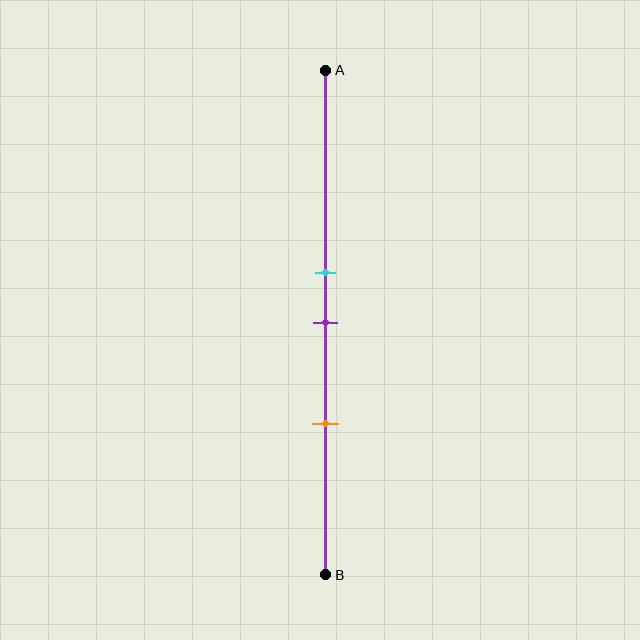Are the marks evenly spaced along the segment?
Yes, the marks are approximately evenly spaced.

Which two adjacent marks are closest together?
The cyan and purple marks are the closest adjacent pair.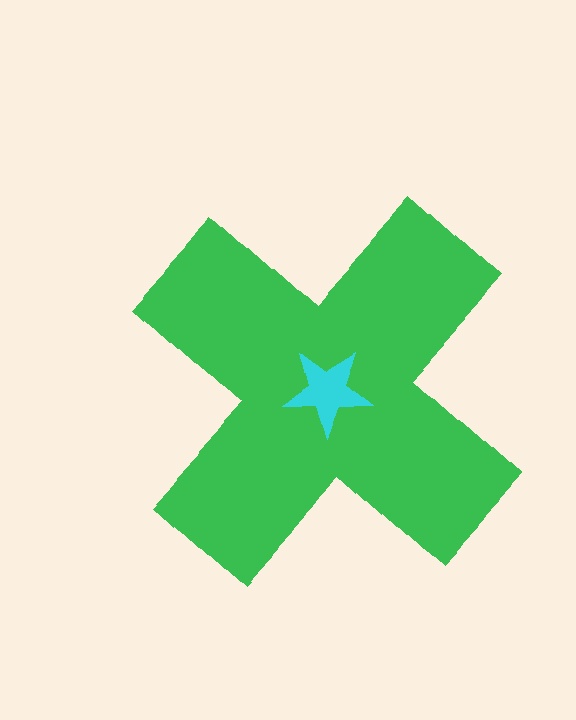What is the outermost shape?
The green cross.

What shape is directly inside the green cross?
The cyan star.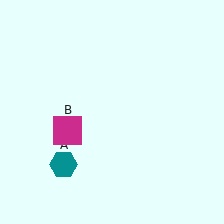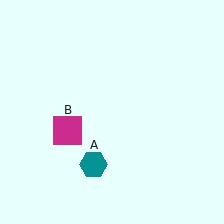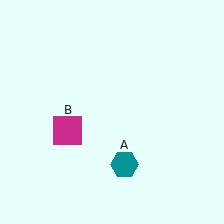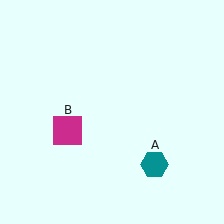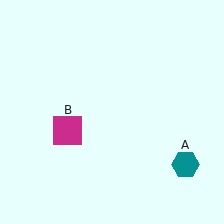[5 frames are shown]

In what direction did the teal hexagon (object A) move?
The teal hexagon (object A) moved right.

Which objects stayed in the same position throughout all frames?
Magenta square (object B) remained stationary.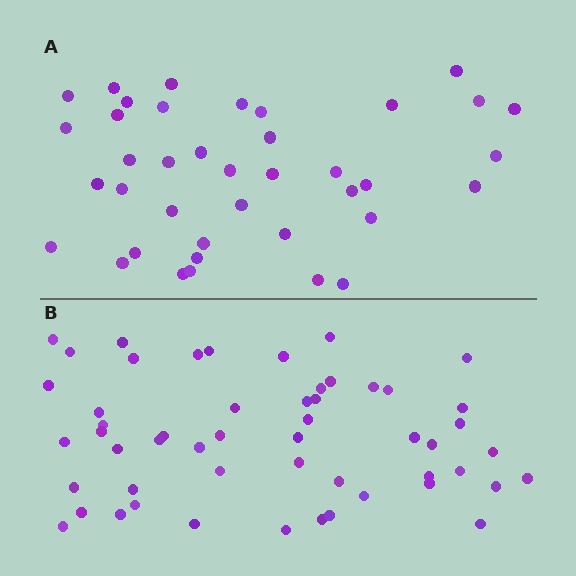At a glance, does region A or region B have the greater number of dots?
Region B (the bottom region) has more dots.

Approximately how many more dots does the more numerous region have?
Region B has approximately 15 more dots than region A.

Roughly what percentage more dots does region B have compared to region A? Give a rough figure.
About 35% more.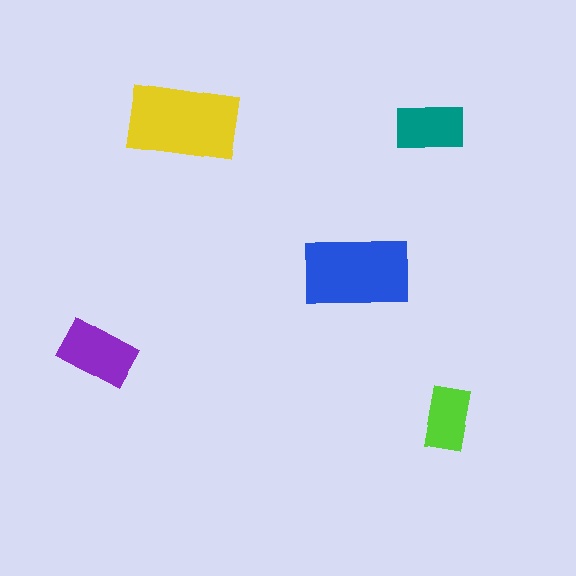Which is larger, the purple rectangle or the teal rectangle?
The purple one.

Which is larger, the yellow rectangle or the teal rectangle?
The yellow one.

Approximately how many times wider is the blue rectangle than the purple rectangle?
About 1.5 times wider.